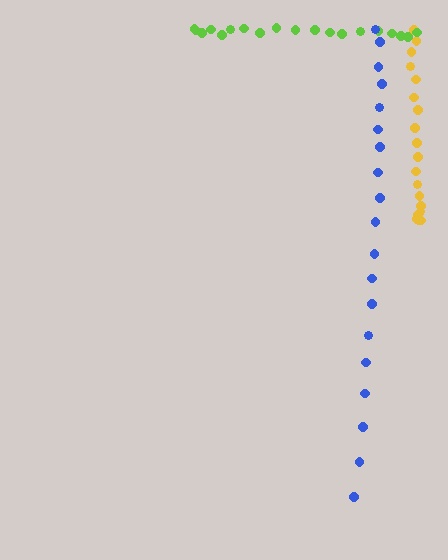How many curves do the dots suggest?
There are 3 distinct paths.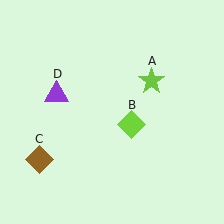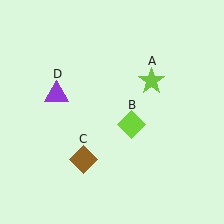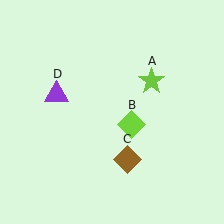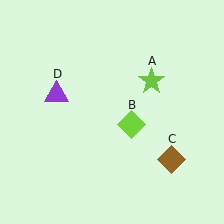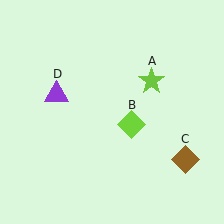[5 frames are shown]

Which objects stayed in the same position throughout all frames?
Lime star (object A) and lime diamond (object B) and purple triangle (object D) remained stationary.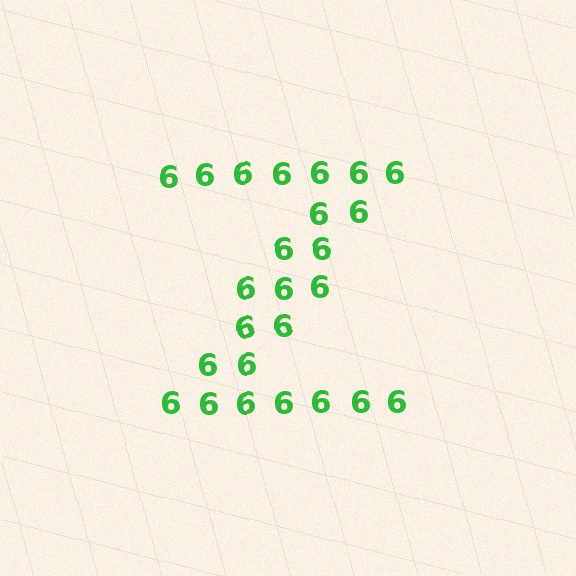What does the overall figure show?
The overall figure shows the letter Z.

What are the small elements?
The small elements are digit 6's.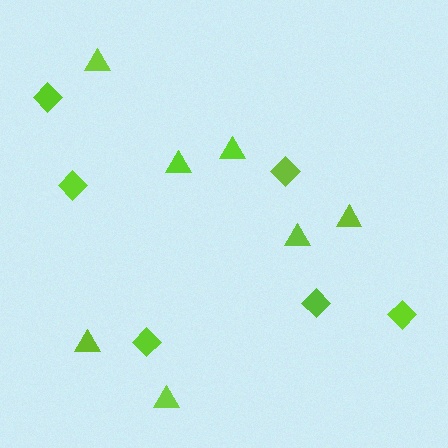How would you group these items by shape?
There are 2 groups: one group of diamonds (6) and one group of triangles (7).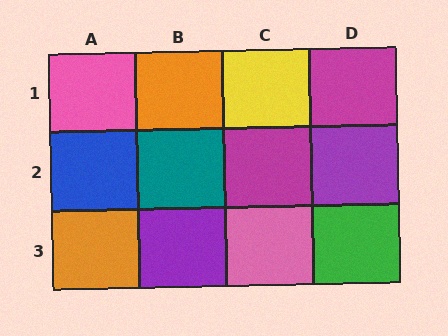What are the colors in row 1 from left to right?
Pink, orange, yellow, magenta.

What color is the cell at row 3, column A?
Orange.